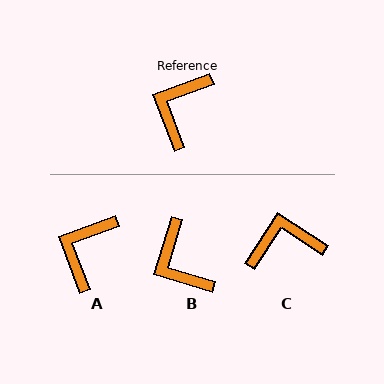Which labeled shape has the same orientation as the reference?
A.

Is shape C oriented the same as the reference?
No, it is off by about 54 degrees.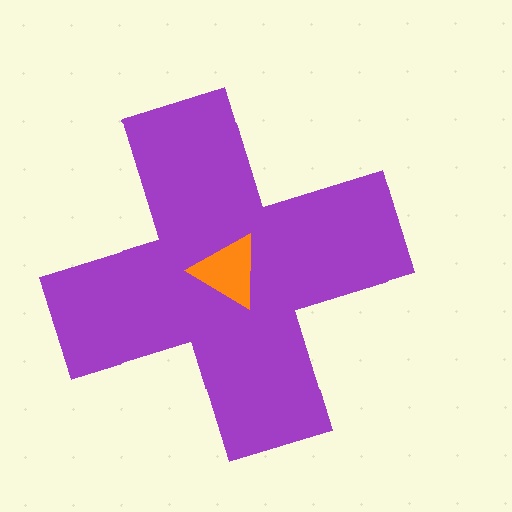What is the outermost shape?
The purple cross.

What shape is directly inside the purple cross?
The orange triangle.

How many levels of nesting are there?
2.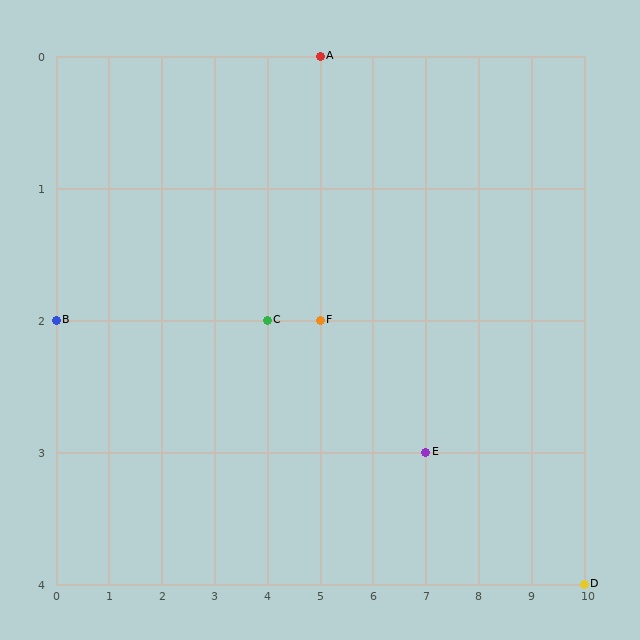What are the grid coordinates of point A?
Point A is at grid coordinates (5, 0).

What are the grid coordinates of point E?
Point E is at grid coordinates (7, 3).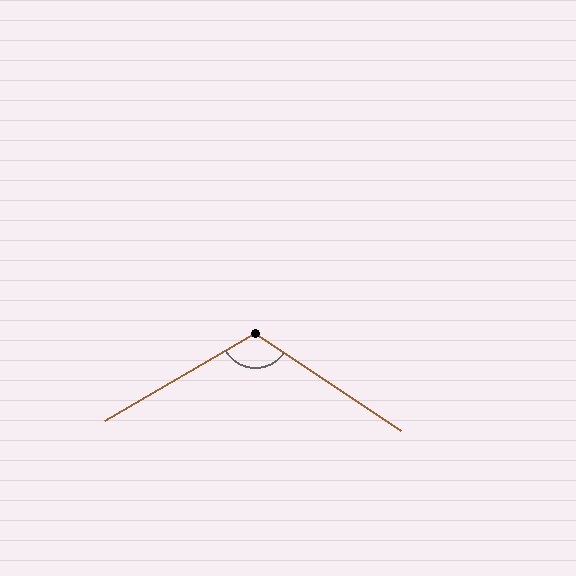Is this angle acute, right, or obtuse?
It is obtuse.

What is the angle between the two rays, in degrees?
Approximately 116 degrees.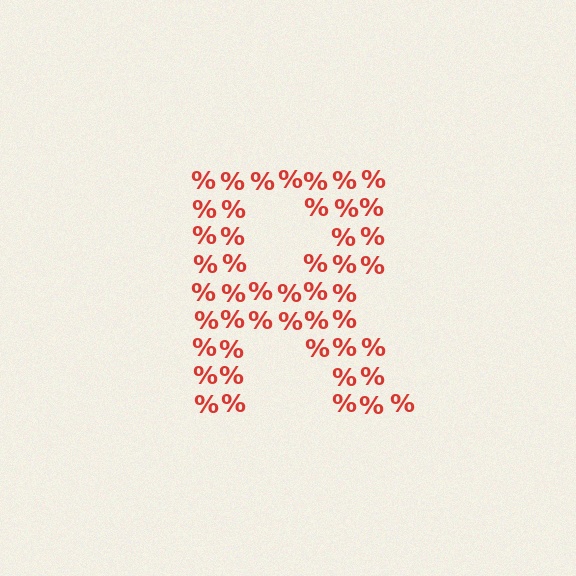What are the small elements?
The small elements are percent signs.